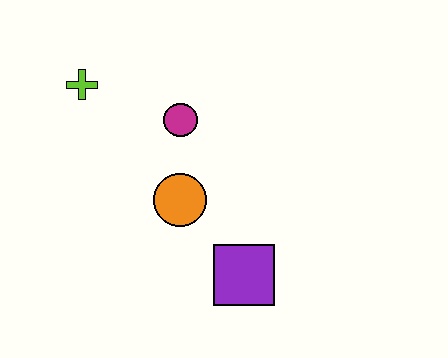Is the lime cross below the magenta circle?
No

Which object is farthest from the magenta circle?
The purple square is farthest from the magenta circle.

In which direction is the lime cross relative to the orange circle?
The lime cross is above the orange circle.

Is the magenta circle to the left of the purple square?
Yes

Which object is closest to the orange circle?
The magenta circle is closest to the orange circle.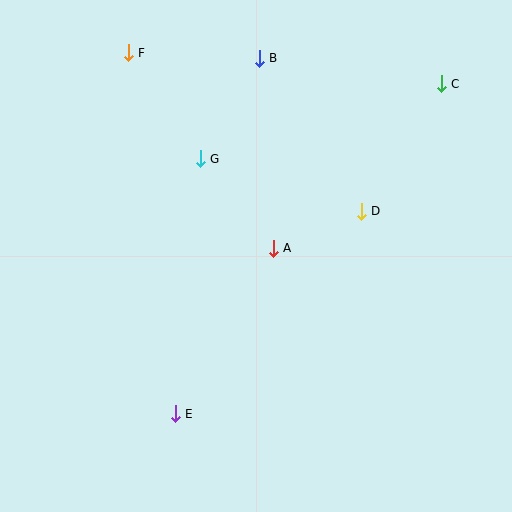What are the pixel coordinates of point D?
Point D is at (361, 211).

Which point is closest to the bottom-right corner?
Point D is closest to the bottom-right corner.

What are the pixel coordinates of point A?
Point A is at (273, 248).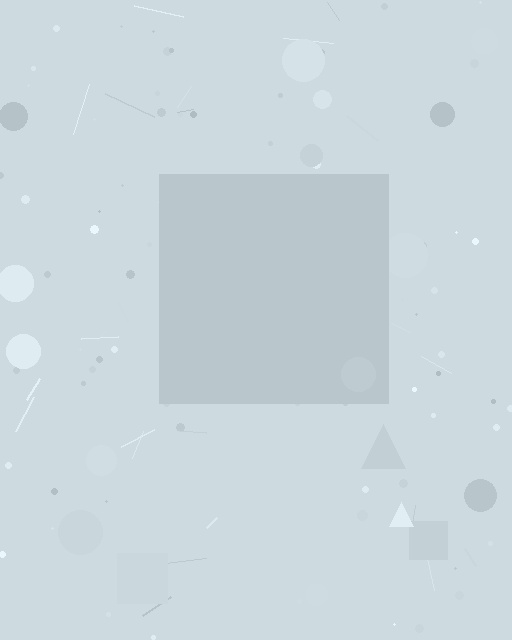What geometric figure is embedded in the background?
A square is embedded in the background.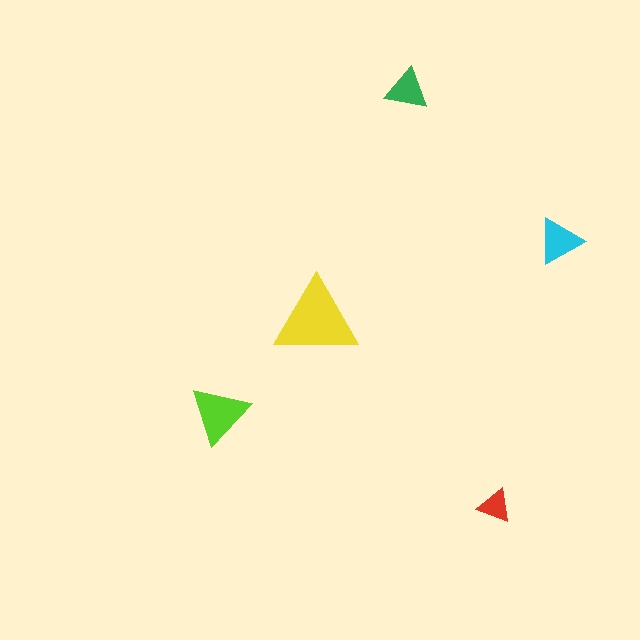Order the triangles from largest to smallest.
the yellow one, the lime one, the cyan one, the green one, the red one.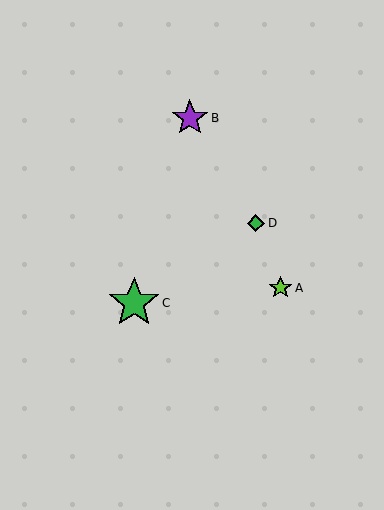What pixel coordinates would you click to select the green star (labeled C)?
Click at (134, 303) to select the green star C.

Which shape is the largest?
The green star (labeled C) is the largest.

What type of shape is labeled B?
Shape B is a purple star.